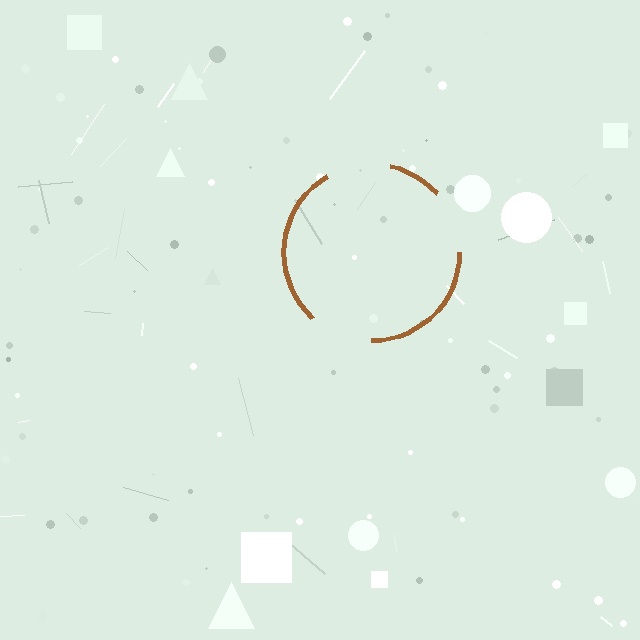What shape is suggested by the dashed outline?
The dashed outline suggests a circle.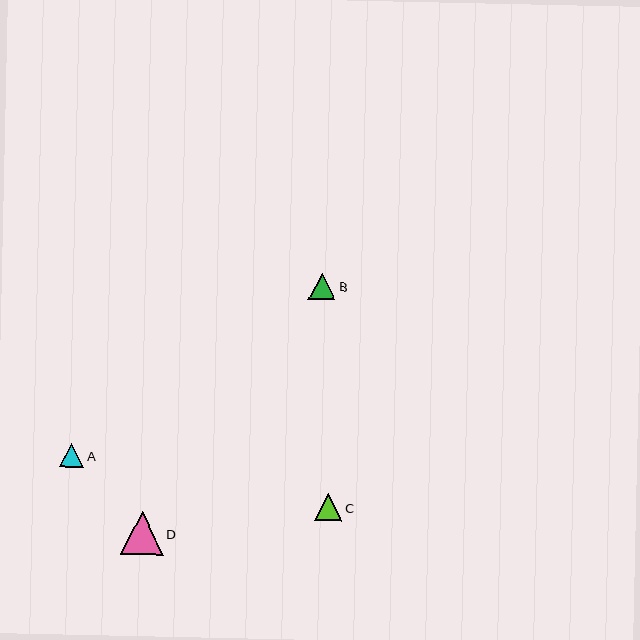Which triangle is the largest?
Triangle D is the largest with a size of approximately 43 pixels.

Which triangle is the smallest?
Triangle A is the smallest with a size of approximately 24 pixels.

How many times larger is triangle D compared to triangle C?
Triangle D is approximately 1.6 times the size of triangle C.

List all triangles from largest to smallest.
From largest to smallest: D, C, B, A.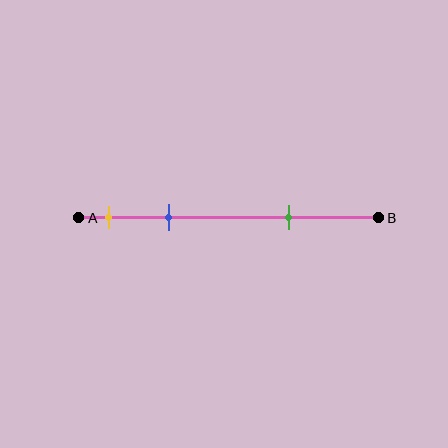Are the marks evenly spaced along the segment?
No, the marks are not evenly spaced.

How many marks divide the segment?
There are 3 marks dividing the segment.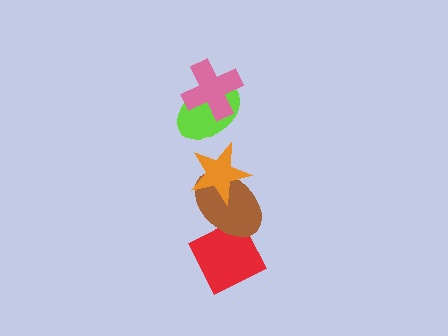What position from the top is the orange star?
The orange star is 3rd from the top.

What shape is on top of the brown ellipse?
The orange star is on top of the brown ellipse.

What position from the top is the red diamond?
The red diamond is 5th from the top.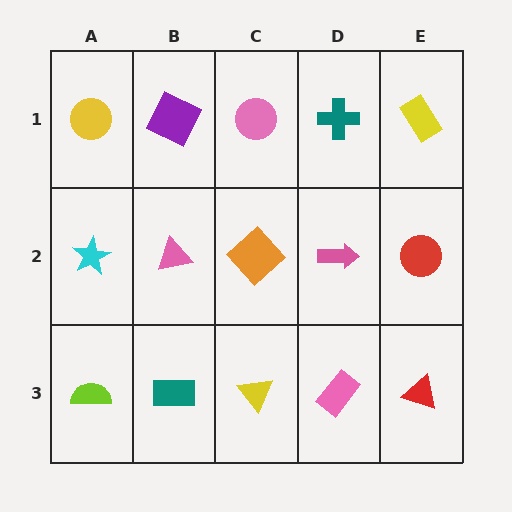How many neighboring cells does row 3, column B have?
3.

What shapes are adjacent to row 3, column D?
A pink arrow (row 2, column D), a yellow triangle (row 3, column C), a red triangle (row 3, column E).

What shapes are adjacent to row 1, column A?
A cyan star (row 2, column A), a purple square (row 1, column B).